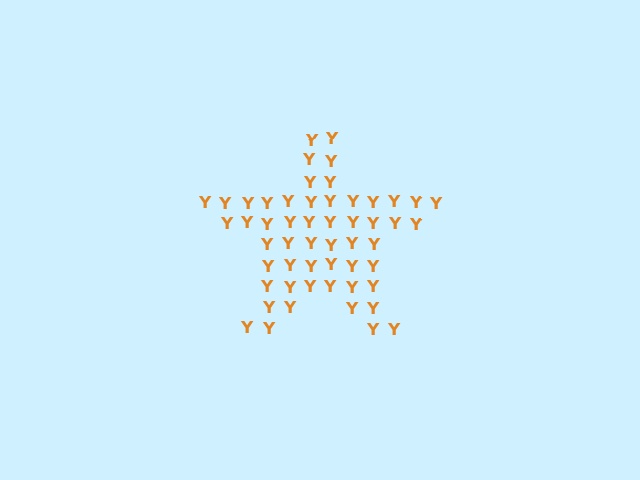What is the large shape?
The large shape is a star.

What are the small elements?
The small elements are letter Y's.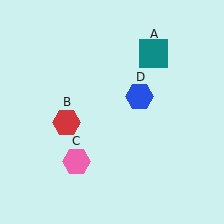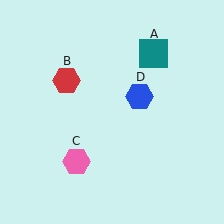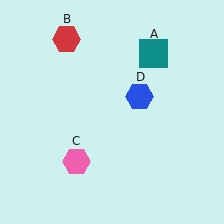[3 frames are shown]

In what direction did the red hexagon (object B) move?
The red hexagon (object B) moved up.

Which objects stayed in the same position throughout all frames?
Teal square (object A) and pink hexagon (object C) and blue hexagon (object D) remained stationary.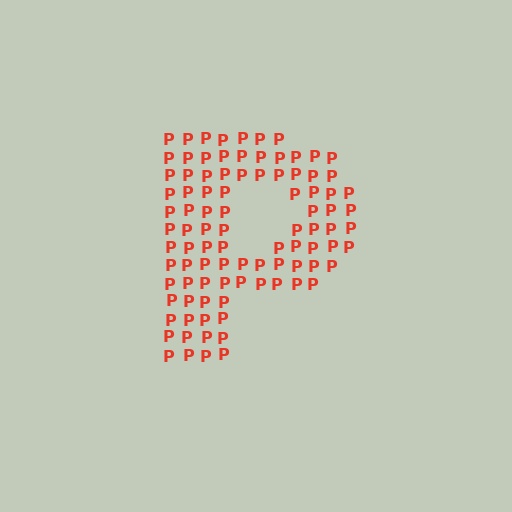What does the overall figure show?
The overall figure shows the letter P.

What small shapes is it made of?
It is made of small letter P's.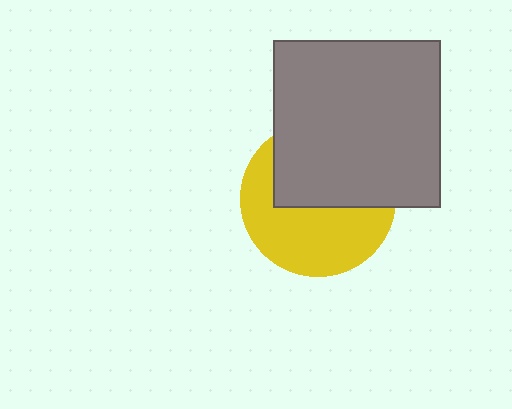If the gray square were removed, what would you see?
You would see the complete yellow circle.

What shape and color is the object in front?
The object in front is a gray square.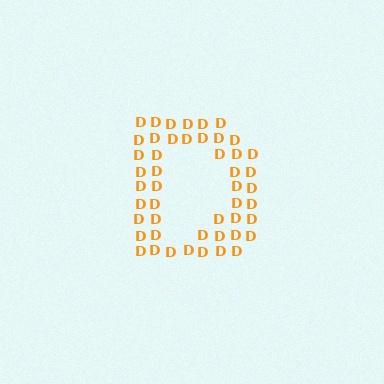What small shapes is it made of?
It is made of small letter D's.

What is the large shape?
The large shape is the letter D.